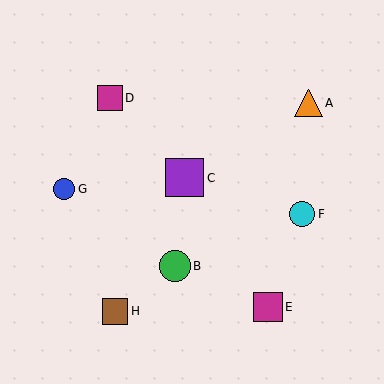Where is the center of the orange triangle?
The center of the orange triangle is at (309, 103).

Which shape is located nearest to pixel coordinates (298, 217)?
The cyan circle (labeled F) at (302, 214) is nearest to that location.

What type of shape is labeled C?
Shape C is a purple square.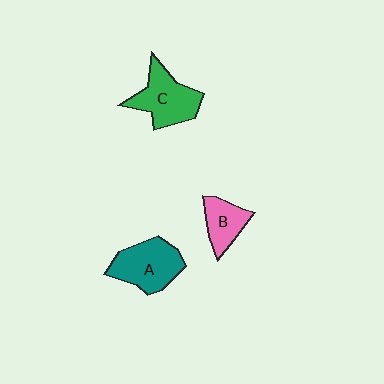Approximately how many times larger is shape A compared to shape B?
Approximately 1.6 times.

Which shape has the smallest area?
Shape B (pink).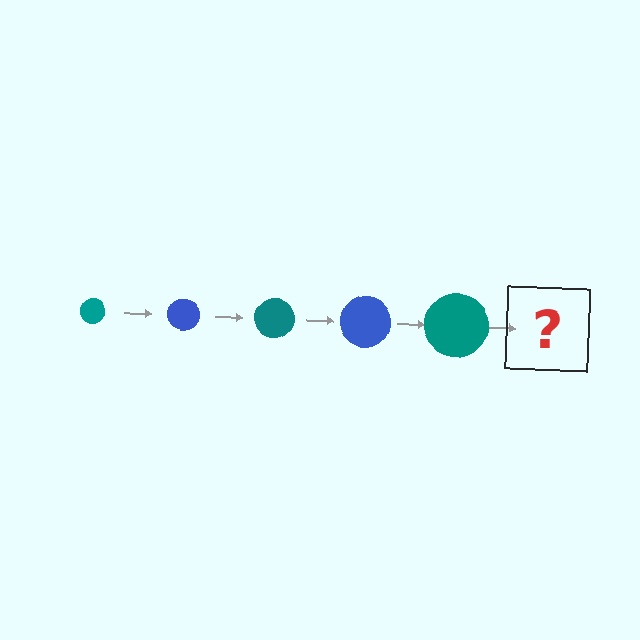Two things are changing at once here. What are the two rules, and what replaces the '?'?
The two rules are that the circle grows larger each step and the color cycles through teal and blue. The '?' should be a blue circle, larger than the previous one.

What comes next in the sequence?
The next element should be a blue circle, larger than the previous one.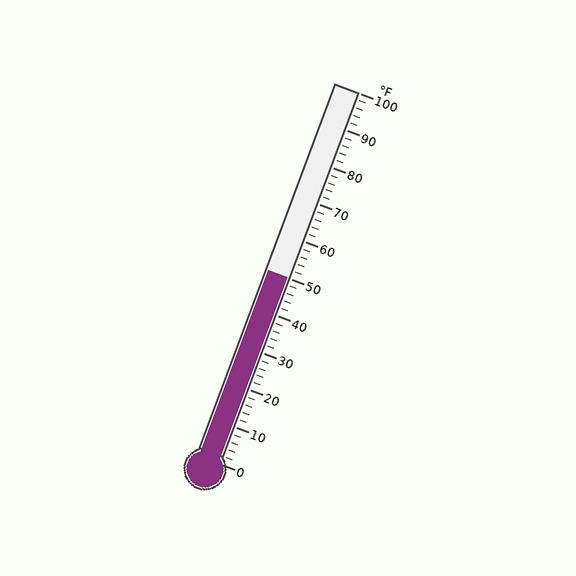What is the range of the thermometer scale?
The thermometer scale ranges from 0°F to 100°F.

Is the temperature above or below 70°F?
The temperature is below 70°F.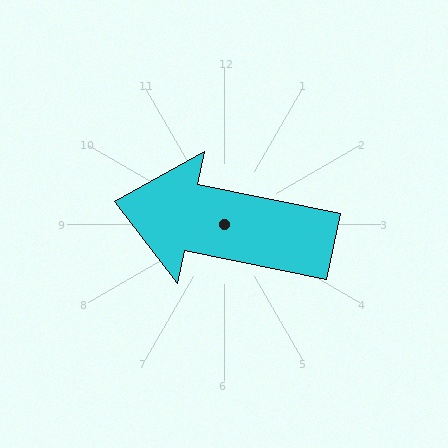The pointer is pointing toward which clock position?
Roughly 9 o'clock.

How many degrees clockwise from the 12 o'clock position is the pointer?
Approximately 282 degrees.